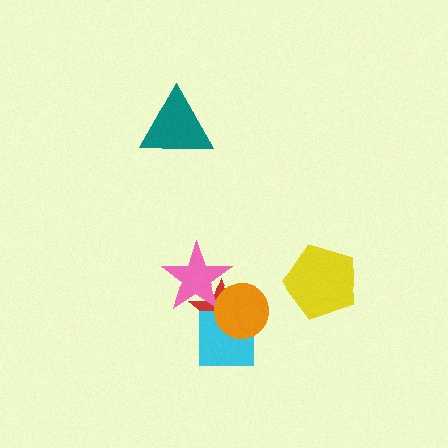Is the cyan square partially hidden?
Yes, it is partially covered by another shape.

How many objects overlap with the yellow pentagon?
0 objects overlap with the yellow pentagon.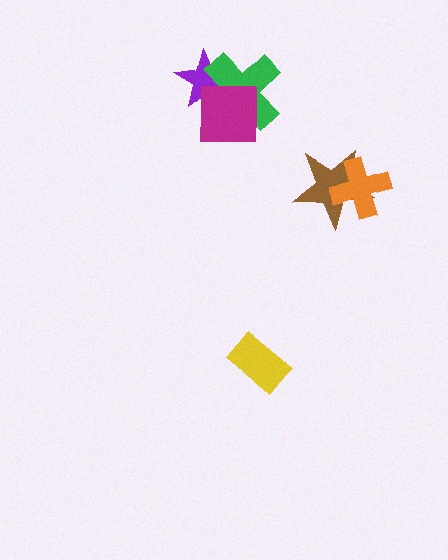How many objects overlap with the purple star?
2 objects overlap with the purple star.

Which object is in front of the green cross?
The magenta square is in front of the green cross.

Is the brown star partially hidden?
Yes, it is partially covered by another shape.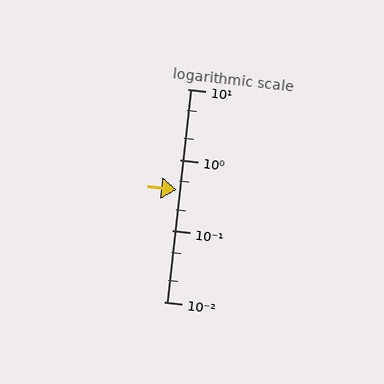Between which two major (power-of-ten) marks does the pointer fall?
The pointer is between 0.1 and 1.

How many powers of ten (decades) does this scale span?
The scale spans 3 decades, from 0.01 to 10.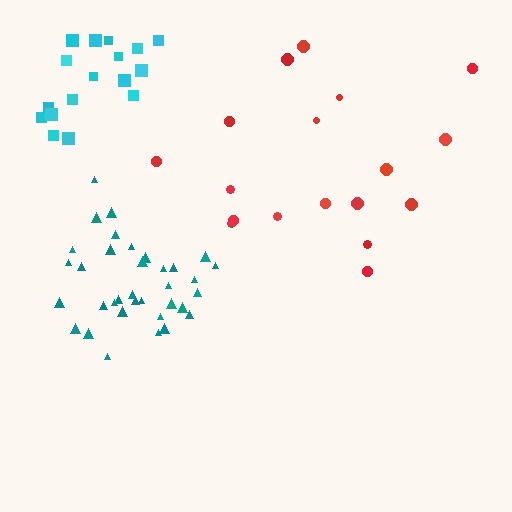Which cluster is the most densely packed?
Teal.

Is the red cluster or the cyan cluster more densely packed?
Cyan.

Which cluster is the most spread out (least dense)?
Red.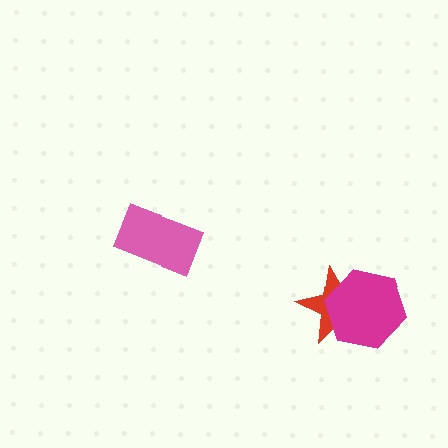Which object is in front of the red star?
The magenta hexagon is in front of the red star.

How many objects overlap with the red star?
1 object overlaps with the red star.